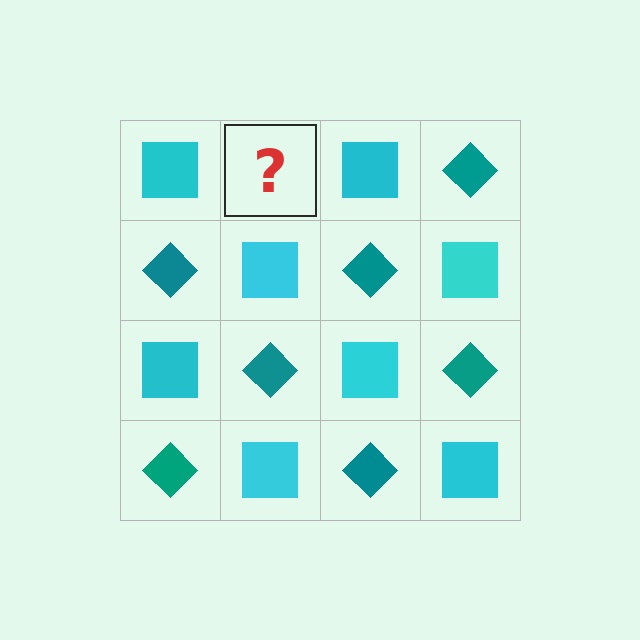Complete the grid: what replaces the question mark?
The question mark should be replaced with a teal diamond.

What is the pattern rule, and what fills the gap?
The rule is that it alternates cyan square and teal diamond in a checkerboard pattern. The gap should be filled with a teal diamond.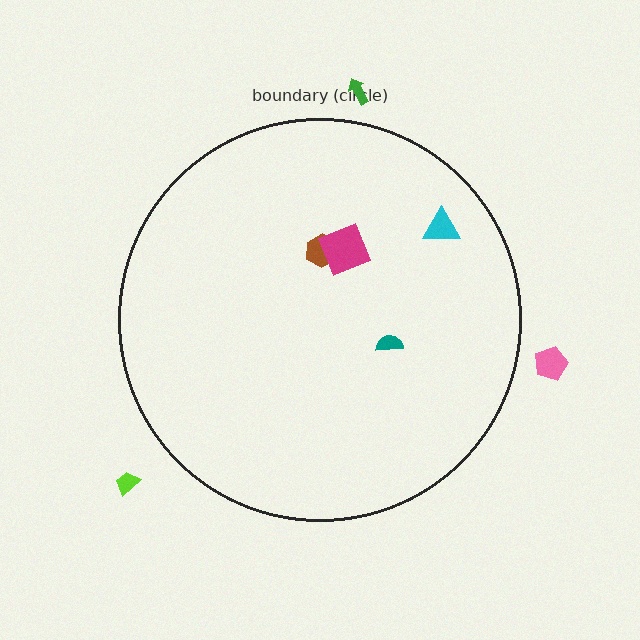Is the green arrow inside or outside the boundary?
Outside.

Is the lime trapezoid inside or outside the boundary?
Outside.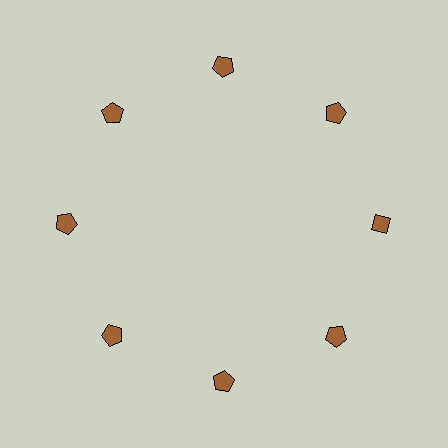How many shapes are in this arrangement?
There are 8 shapes arranged in a ring pattern.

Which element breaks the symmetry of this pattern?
The brown diamond at roughly the 3 o'clock position breaks the symmetry. All other shapes are brown pentagons.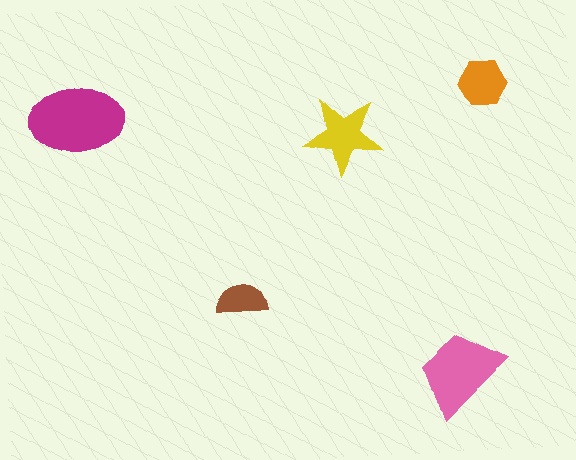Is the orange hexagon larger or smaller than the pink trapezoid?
Smaller.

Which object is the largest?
The magenta ellipse.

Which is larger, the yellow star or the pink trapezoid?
The pink trapezoid.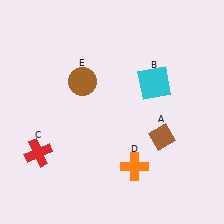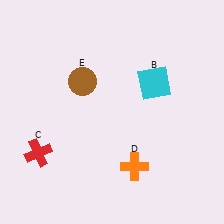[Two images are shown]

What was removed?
The brown diamond (A) was removed in Image 2.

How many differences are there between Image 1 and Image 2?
There is 1 difference between the two images.